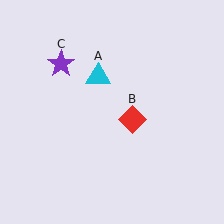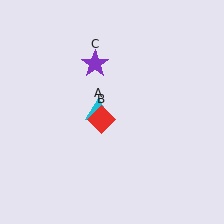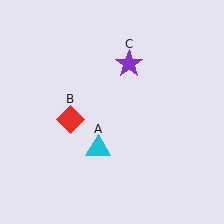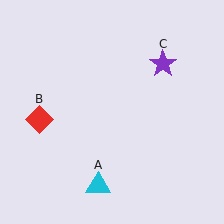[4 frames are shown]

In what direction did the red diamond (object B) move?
The red diamond (object B) moved left.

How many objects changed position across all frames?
3 objects changed position: cyan triangle (object A), red diamond (object B), purple star (object C).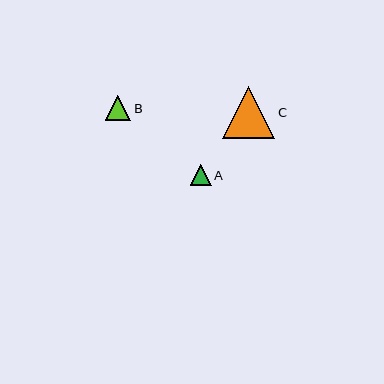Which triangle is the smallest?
Triangle A is the smallest with a size of approximately 21 pixels.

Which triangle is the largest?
Triangle C is the largest with a size of approximately 53 pixels.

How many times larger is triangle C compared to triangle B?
Triangle C is approximately 2.1 times the size of triangle B.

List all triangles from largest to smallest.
From largest to smallest: C, B, A.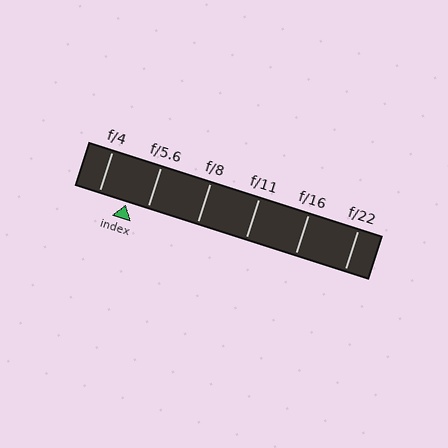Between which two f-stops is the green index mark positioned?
The index mark is between f/4 and f/5.6.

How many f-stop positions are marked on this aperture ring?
There are 6 f-stop positions marked.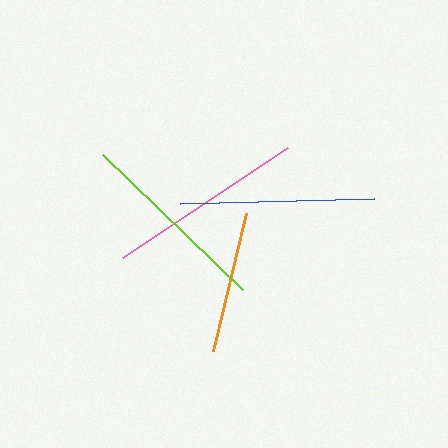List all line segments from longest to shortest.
From longest to shortest: pink, lime, blue, orange.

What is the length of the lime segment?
The lime segment is approximately 195 pixels long.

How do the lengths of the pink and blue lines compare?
The pink and blue lines are approximately the same length.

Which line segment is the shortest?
The orange line is the shortest at approximately 142 pixels.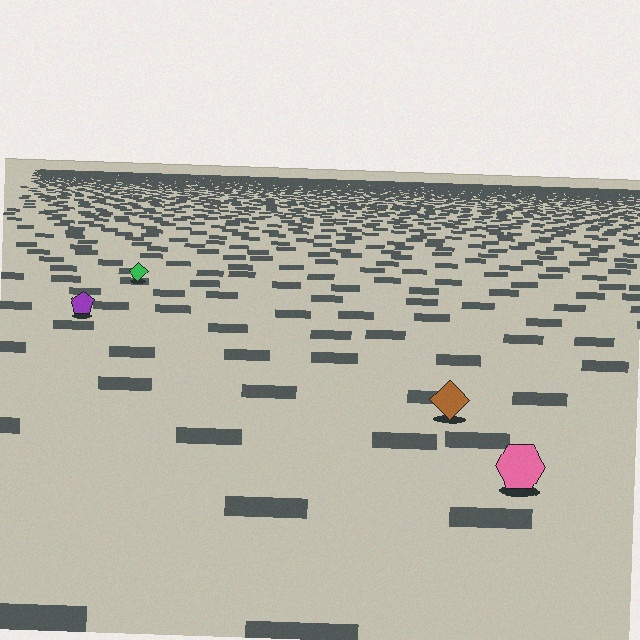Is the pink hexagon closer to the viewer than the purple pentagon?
Yes. The pink hexagon is closer — you can tell from the texture gradient: the ground texture is coarser near it.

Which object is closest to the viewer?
The pink hexagon is closest. The texture marks near it are larger and more spread out.